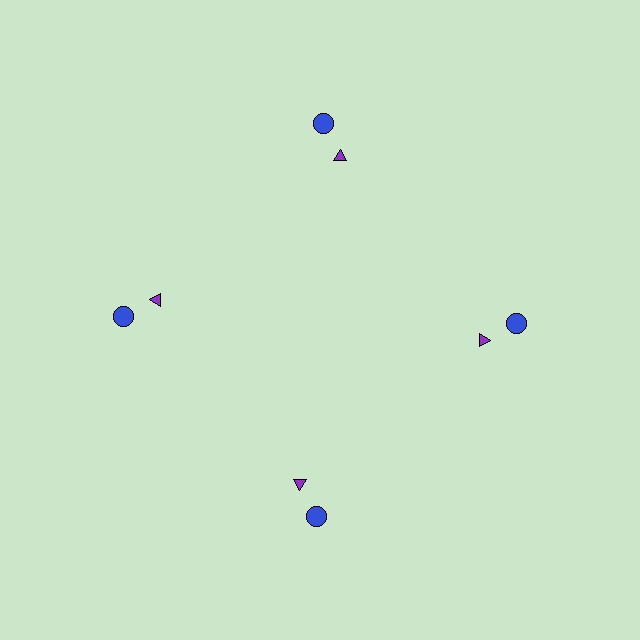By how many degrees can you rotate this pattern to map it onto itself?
The pattern maps onto itself every 90 degrees of rotation.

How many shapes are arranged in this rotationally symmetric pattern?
There are 8 shapes, arranged in 4 groups of 2.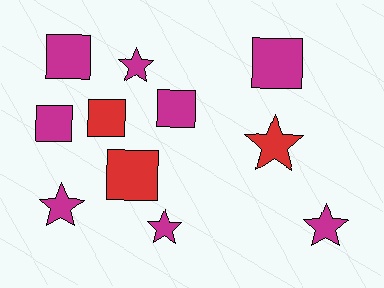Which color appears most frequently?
Magenta, with 8 objects.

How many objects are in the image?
There are 11 objects.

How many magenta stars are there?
There are 4 magenta stars.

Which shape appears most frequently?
Square, with 6 objects.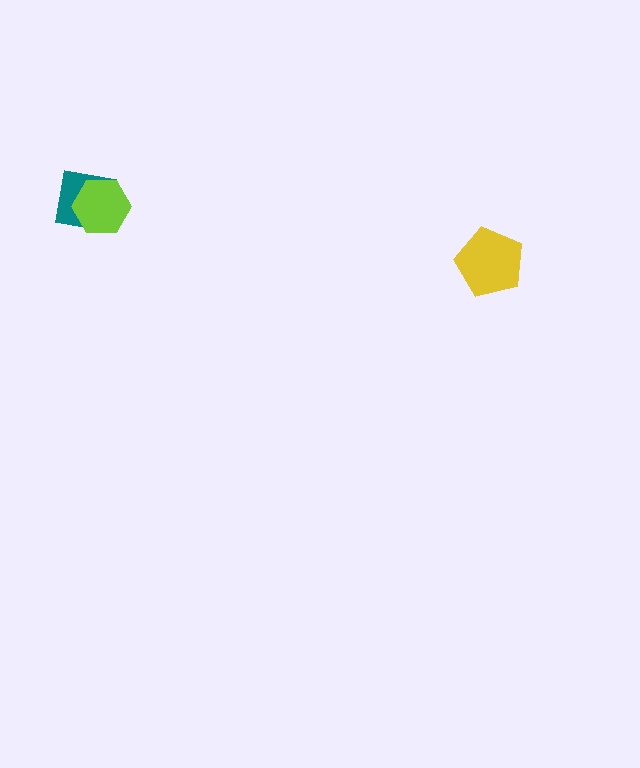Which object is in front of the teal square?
The lime hexagon is in front of the teal square.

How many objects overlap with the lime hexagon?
1 object overlaps with the lime hexagon.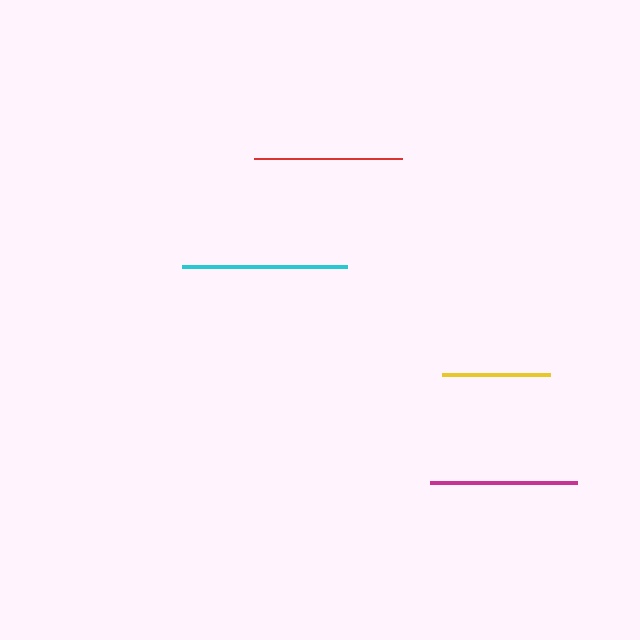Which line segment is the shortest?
The yellow line is the shortest at approximately 108 pixels.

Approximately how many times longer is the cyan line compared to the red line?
The cyan line is approximately 1.1 times the length of the red line.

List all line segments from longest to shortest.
From longest to shortest: cyan, red, magenta, yellow.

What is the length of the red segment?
The red segment is approximately 147 pixels long.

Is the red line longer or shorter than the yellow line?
The red line is longer than the yellow line.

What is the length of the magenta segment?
The magenta segment is approximately 147 pixels long.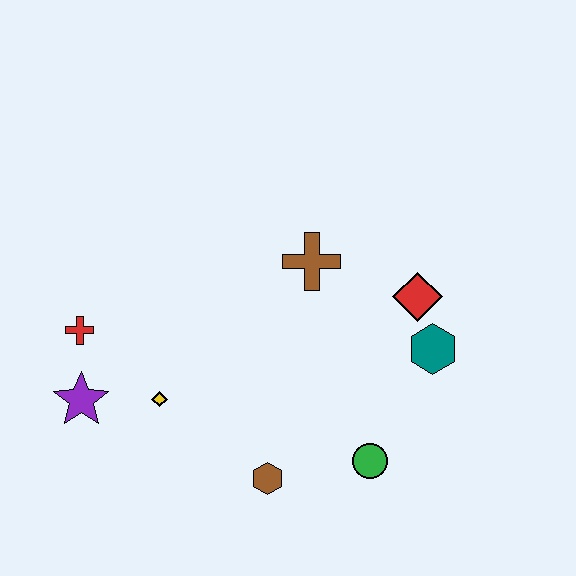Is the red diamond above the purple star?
Yes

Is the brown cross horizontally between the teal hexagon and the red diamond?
No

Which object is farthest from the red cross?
The teal hexagon is farthest from the red cross.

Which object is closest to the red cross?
The purple star is closest to the red cross.